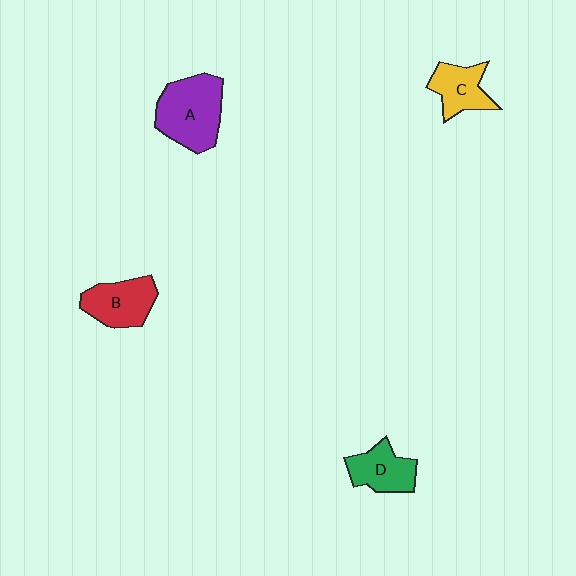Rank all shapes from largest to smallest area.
From largest to smallest: A (purple), B (red), D (green), C (yellow).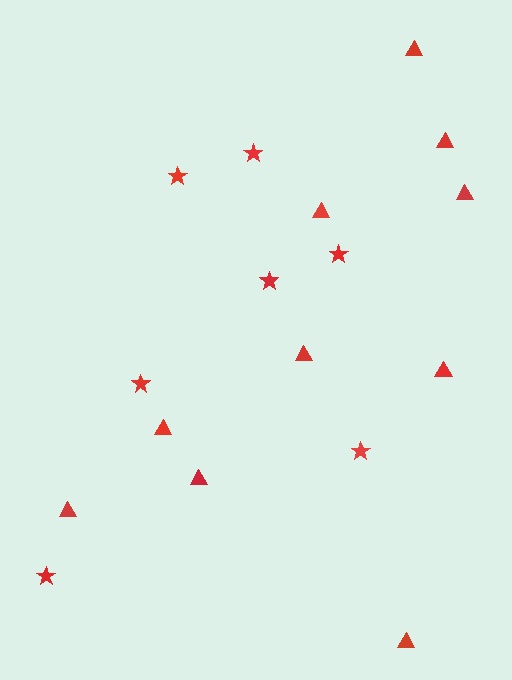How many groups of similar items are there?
There are 2 groups: one group of stars (7) and one group of triangles (10).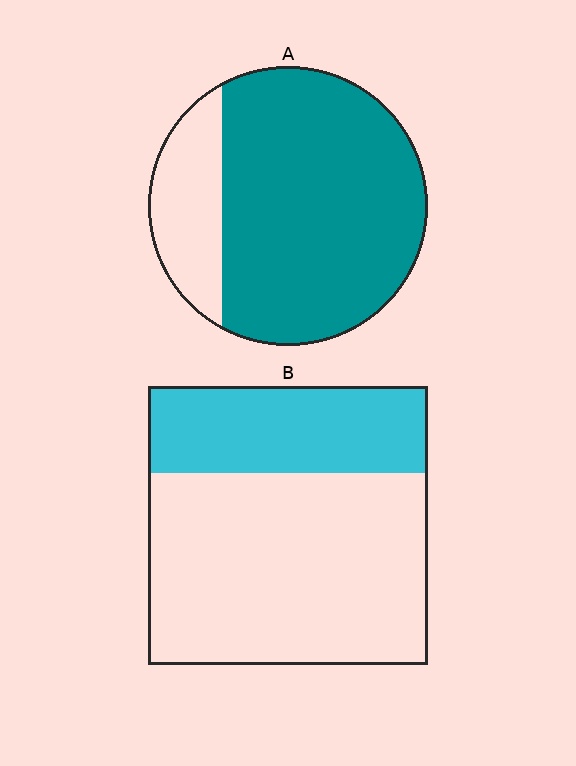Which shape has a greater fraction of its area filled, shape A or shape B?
Shape A.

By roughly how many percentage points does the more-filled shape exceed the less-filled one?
By roughly 50 percentage points (A over B).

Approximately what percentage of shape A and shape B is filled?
A is approximately 80% and B is approximately 30%.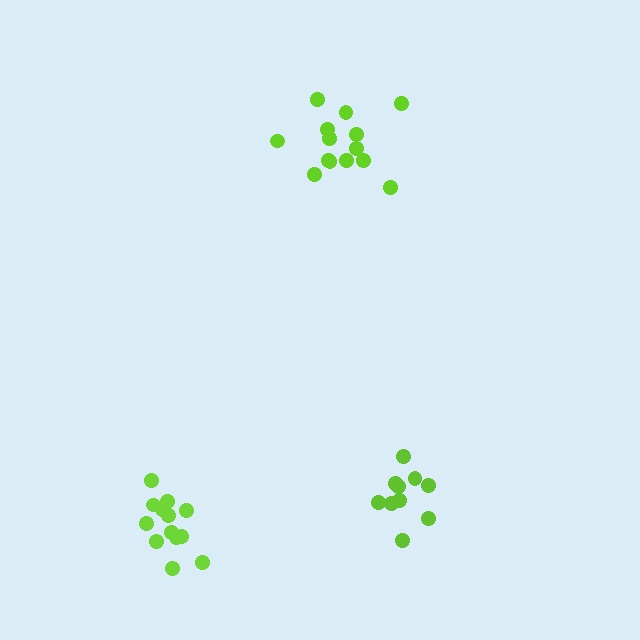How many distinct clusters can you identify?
There are 3 distinct clusters.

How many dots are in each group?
Group 1: 14 dots, Group 2: 13 dots, Group 3: 10 dots (37 total).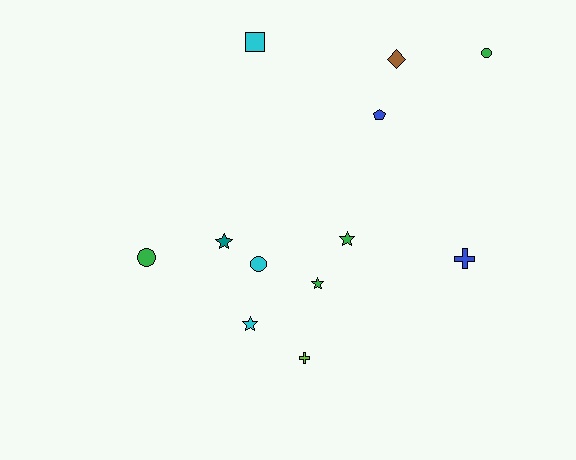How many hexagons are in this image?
There are no hexagons.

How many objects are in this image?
There are 12 objects.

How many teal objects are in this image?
There is 1 teal object.